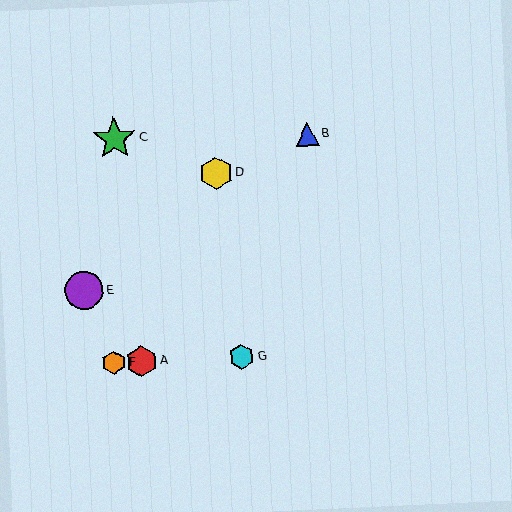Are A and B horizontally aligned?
No, A is at y≈361 and B is at y≈134.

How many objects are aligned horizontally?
3 objects (A, F, G) are aligned horizontally.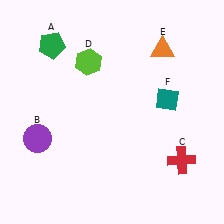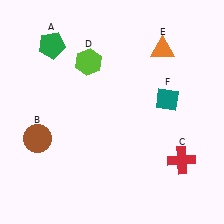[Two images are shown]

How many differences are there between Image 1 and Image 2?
There is 1 difference between the two images.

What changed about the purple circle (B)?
In Image 1, B is purple. In Image 2, it changed to brown.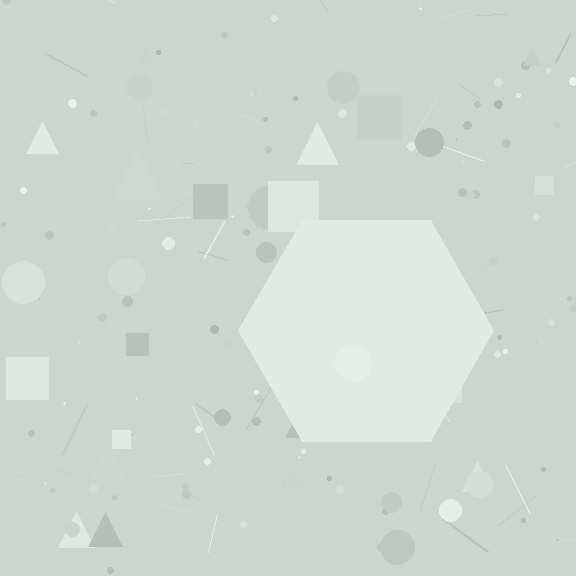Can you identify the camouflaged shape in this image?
The camouflaged shape is a hexagon.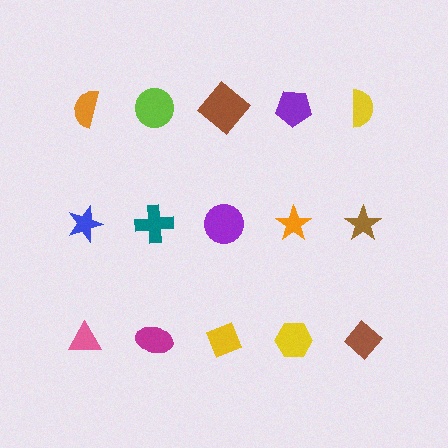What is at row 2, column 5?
A brown star.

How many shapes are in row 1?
5 shapes.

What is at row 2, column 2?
A teal cross.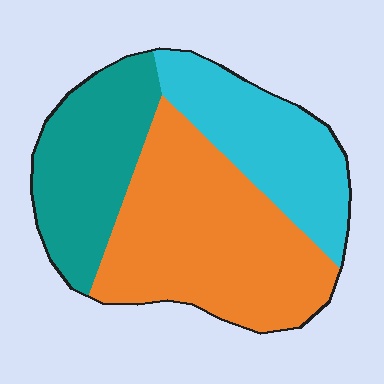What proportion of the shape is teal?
Teal covers 27% of the shape.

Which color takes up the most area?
Orange, at roughly 45%.